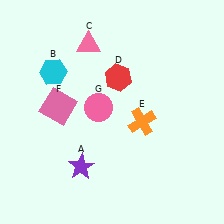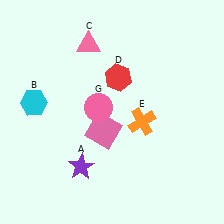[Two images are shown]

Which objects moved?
The objects that moved are: the cyan hexagon (B), the pink square (F).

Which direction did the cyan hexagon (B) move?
The cyan hexagon (B) moved down.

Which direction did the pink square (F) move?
The pink square (F) moved right.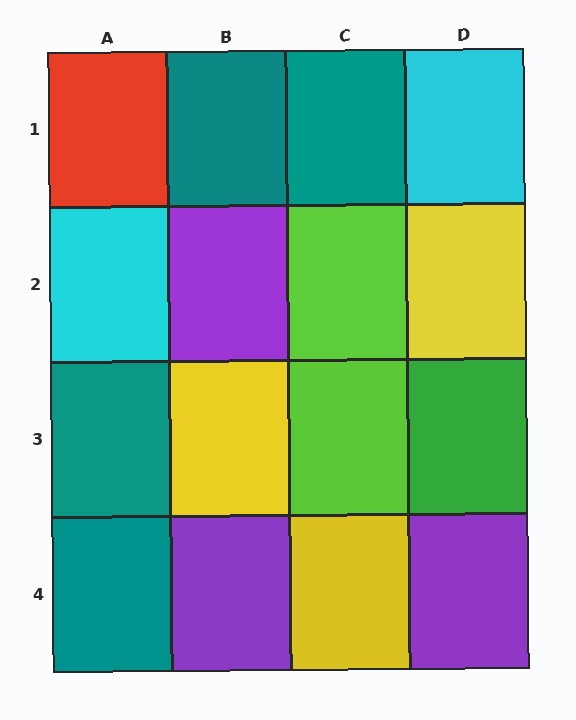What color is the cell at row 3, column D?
Green.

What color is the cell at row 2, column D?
Yellow.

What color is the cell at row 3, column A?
Teal.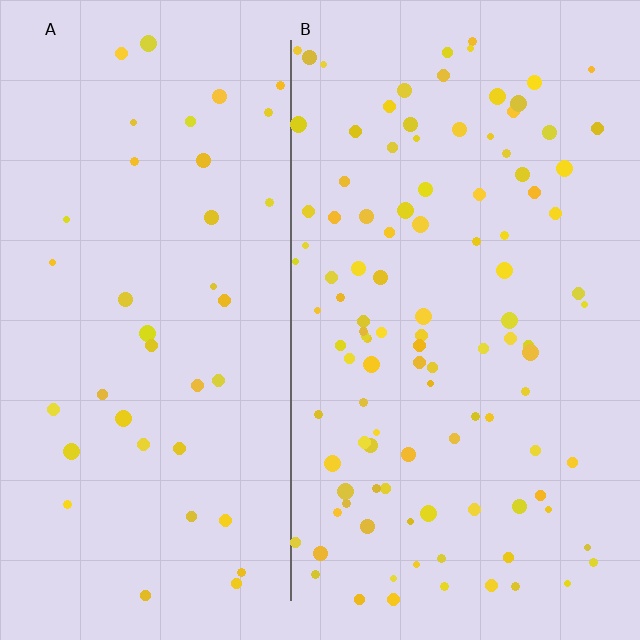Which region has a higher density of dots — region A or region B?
B (the right).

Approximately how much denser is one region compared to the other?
Approximately 2.7× — region B over region A.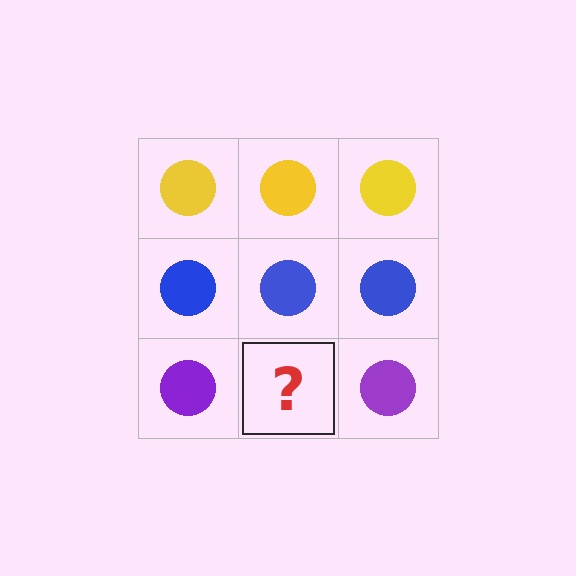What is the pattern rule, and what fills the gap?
The rule is that each row has a consistent color. The gap should be filled with a purple circle.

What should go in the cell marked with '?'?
The missing cell should contain a purple circle.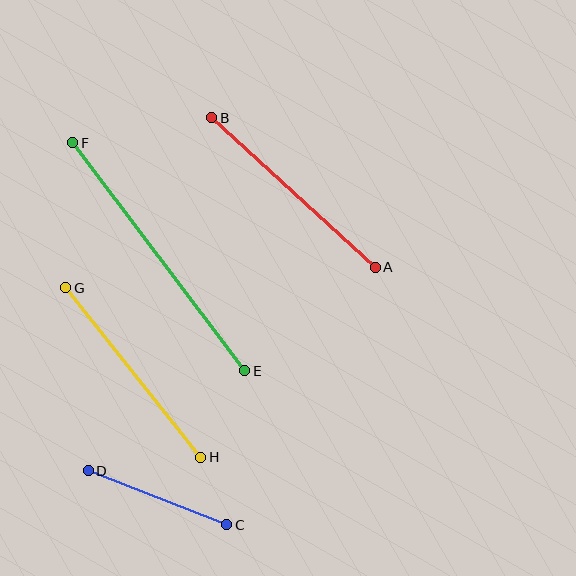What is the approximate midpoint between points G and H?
The midpoint is at approximately (133, 372) pixels.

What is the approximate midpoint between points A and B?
The midpoint is at approximately (293, 192) pixels.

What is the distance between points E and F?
The distance is approximately 286 pixels.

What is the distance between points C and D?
The distance is approximately 149 pixels.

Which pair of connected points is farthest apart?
Points E and F are farthest apart.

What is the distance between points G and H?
The distance is approximately 217 pixels.